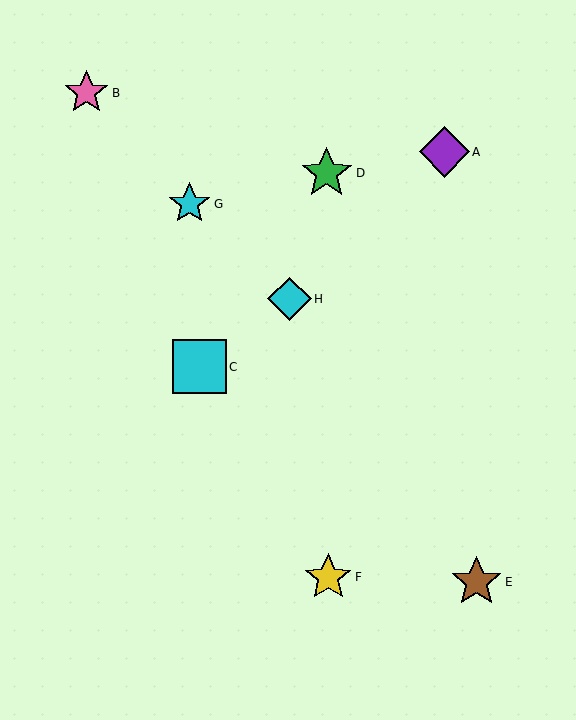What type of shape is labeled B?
Shape B is a pink star.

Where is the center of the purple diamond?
The center of the purple diamond is at (444, 152).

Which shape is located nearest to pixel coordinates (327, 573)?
The yellow star (labeled F) at (328, 577) is nearest to that location.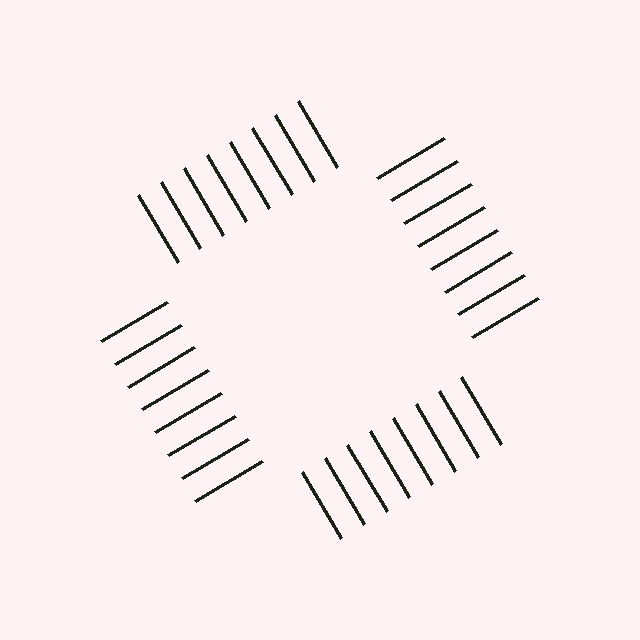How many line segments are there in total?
32 — 8 along each of the 4 edges.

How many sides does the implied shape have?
4 sides — the line-ends trace a square.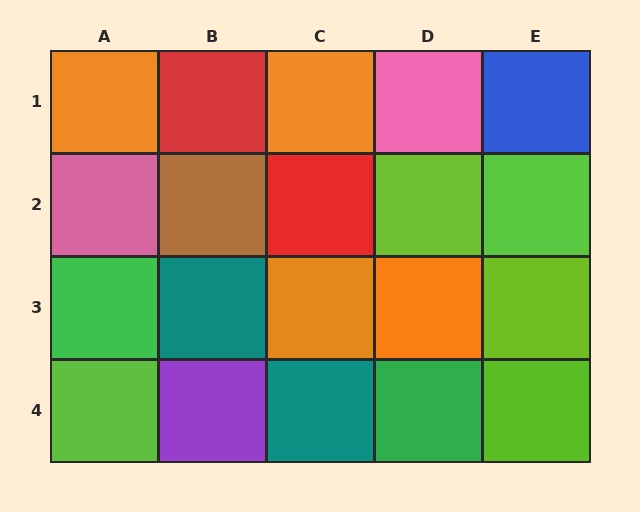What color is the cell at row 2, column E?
Lime.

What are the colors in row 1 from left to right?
Orange, red, orange, pink, blue.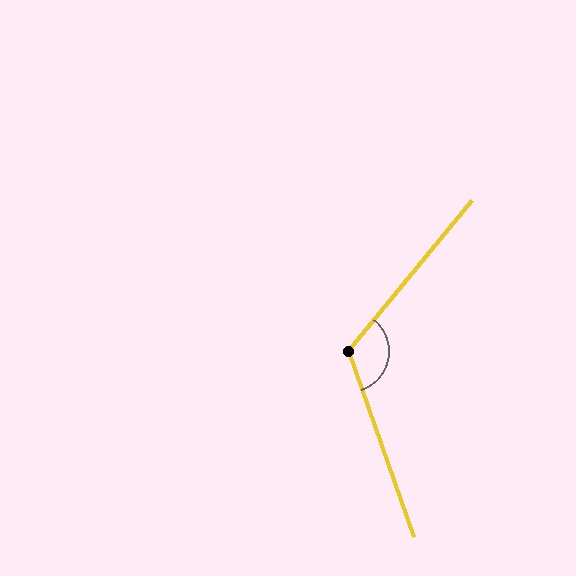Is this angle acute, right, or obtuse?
It is obtuse.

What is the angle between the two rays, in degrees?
Approximately 121 degrees.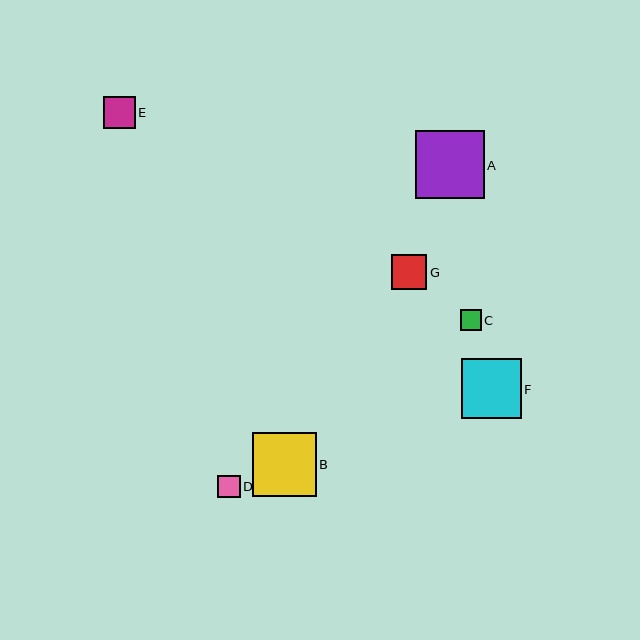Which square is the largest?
Square A is the largest with a size of approximately 68 pixels.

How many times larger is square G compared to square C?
Square G is approximately 1.7 times the size of square C.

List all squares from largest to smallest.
From largest to smallest: A, B, F, G, E, D, C.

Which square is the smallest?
Square C is the smallest with a size of approximately 21 pixels.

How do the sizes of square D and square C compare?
Square D and square C are approximately the same size.